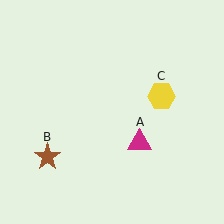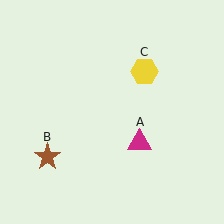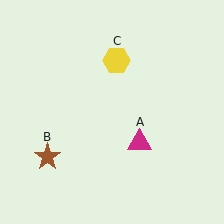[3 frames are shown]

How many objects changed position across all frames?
1 object changed position: yellow hexagon (object C).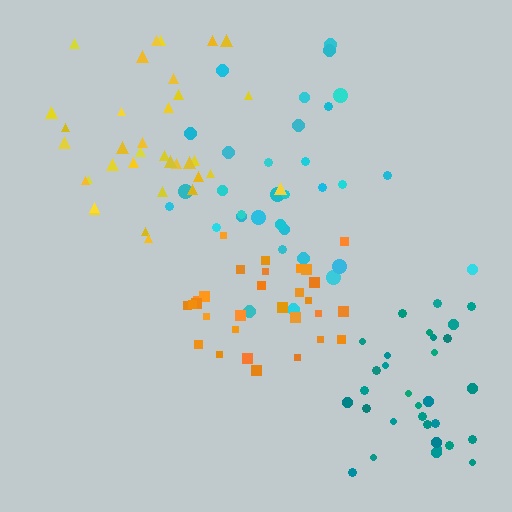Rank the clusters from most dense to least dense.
teal, yellow, orange, cyan.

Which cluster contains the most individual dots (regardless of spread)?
Yellow (35).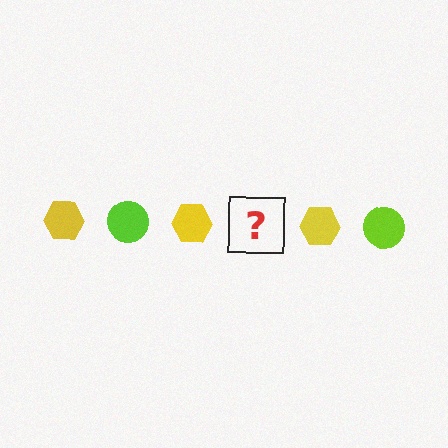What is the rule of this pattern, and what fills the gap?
The rule is that the pattern alternates between yellow hexagon and lime circle. The gap should be filled with a lime circle.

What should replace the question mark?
The question mark should be replaced with a lime circle.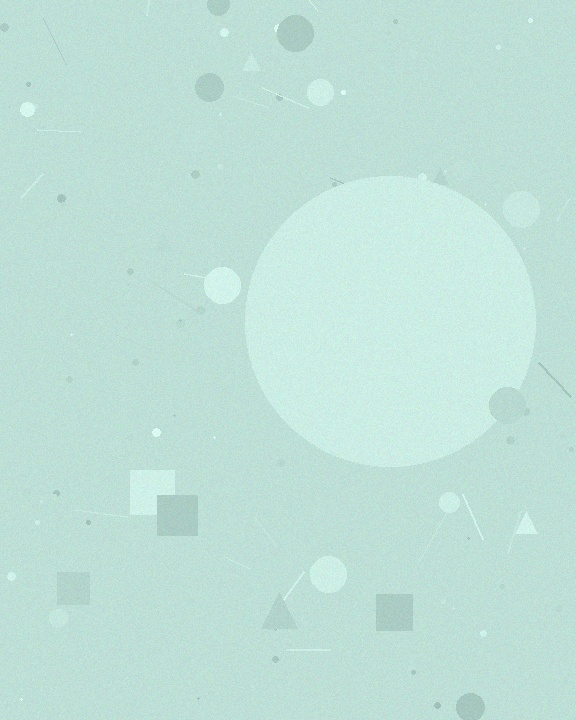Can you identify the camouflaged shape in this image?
The camouflaged shape is a circle.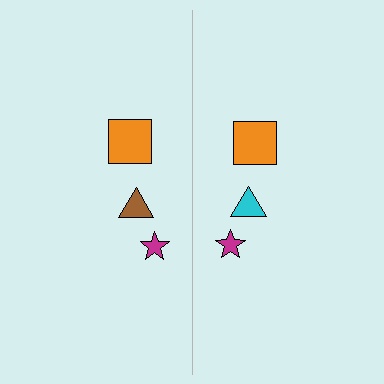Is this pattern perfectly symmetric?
No, the pattern is not perfectly symmetric. The cyan triangle on the right side breaks the symmetry — its mirror counterpart is brown.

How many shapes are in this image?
There are 6 shapes in this image.